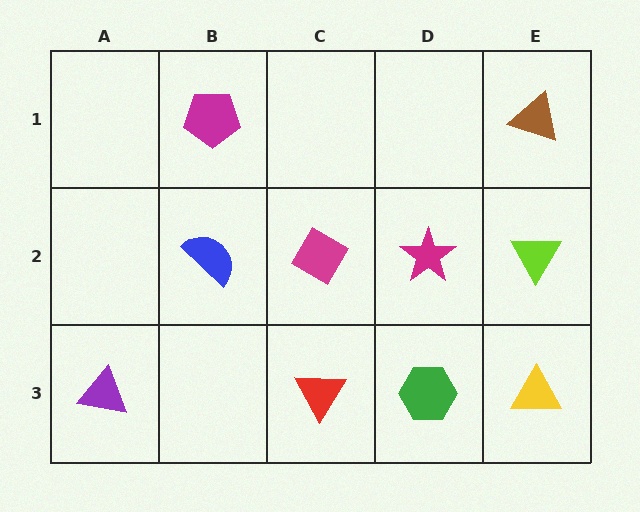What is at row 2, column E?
A lime triangle.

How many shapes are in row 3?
4 shapes.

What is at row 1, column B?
A magenta pentagon.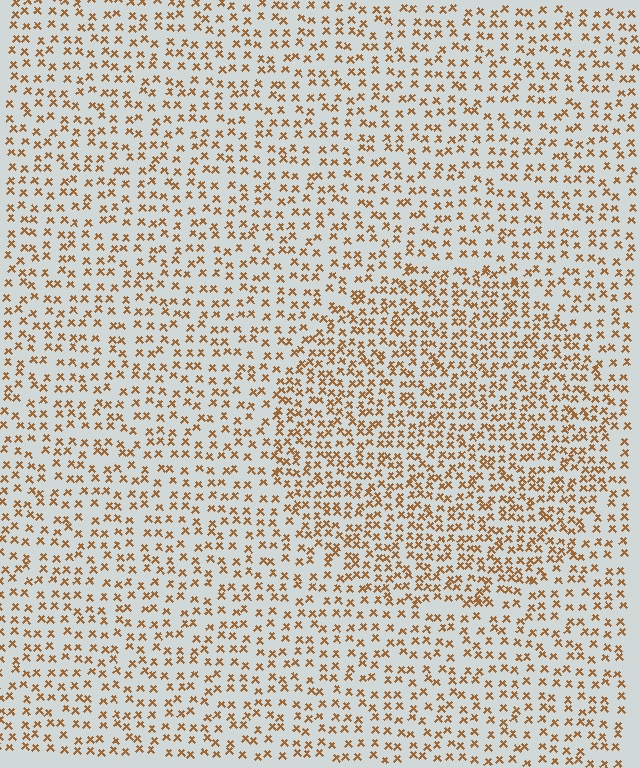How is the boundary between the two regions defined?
The boundary is defined by a change in element density (approximately 1.6x ratio). All elements are the same color, size, and shape.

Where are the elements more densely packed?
The elements are more densely packed inside the circle boundary.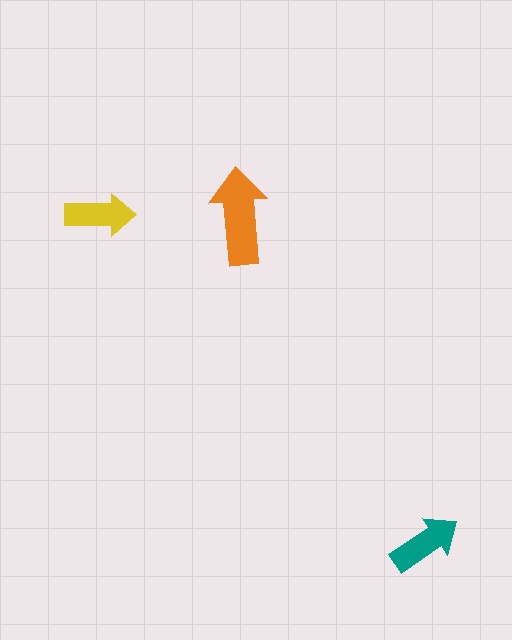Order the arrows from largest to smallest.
the orange one, the teal one, the yellow one.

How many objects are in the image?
There are 3 objects in the image.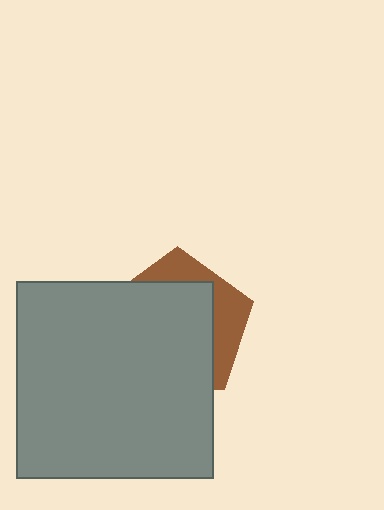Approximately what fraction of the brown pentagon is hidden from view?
Roughly 70% of the brown pentagon is hidden behind the gray square.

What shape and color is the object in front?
The object in front is a gray square.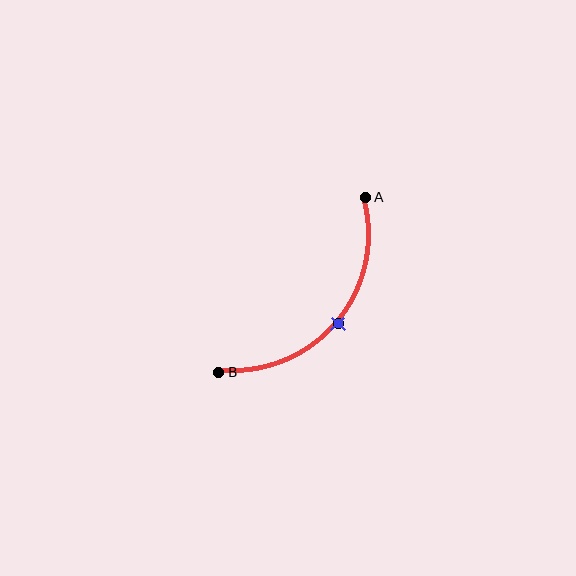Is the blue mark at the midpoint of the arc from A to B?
Yes. The blue mark lies on the arc at equal arc-length from both A and B — it is the arc midpoint.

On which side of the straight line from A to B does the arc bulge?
The arc bulges below and to the right of the straight line connecting A and B.